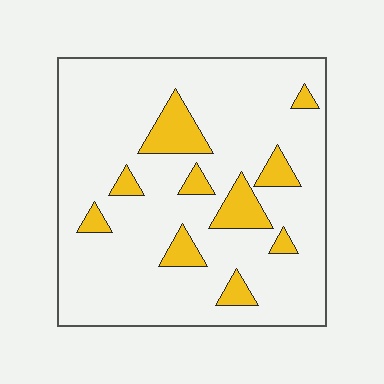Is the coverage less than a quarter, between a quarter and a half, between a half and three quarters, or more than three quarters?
Less than a quarter.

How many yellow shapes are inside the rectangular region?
10.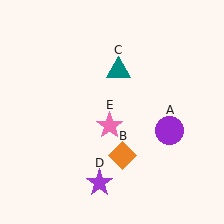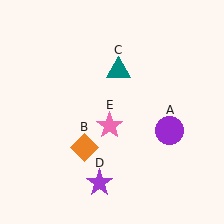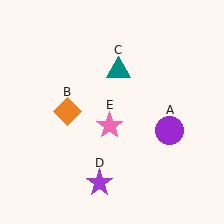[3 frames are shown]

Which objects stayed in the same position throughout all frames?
Purple circle (object A) and teal triangle (object C) and purple star (object D) and pink star (object E) remained stationary.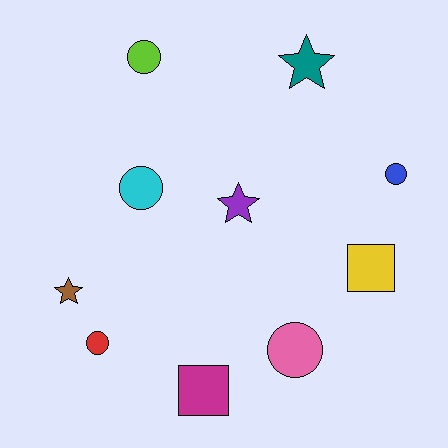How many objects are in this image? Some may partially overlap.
There are 10 objects.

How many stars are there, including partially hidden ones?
There are 3 stars.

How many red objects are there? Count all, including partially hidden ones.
There is 1 red object.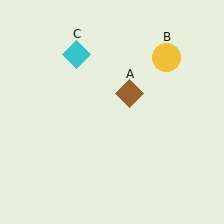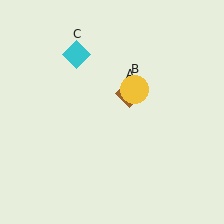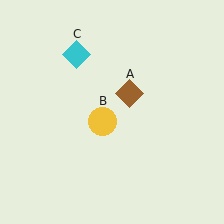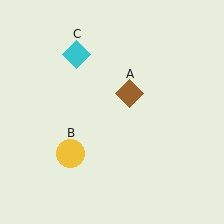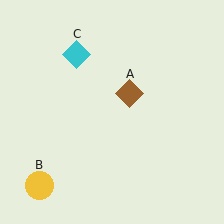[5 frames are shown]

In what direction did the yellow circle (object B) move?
The yellow circle (object B) moved down and to the left.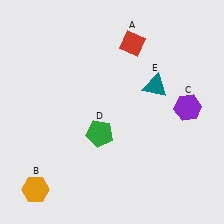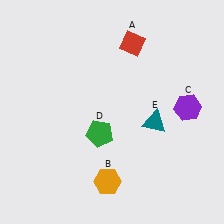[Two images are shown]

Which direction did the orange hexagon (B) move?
The orange hexagon (B) moved right.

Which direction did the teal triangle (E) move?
The teal triangle (E) moved down.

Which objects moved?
The objects that moved are: the orange hexagon (B), the teal triangle (E).